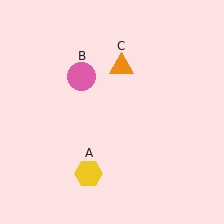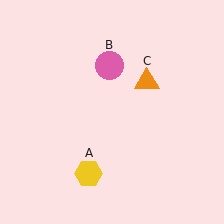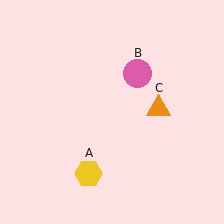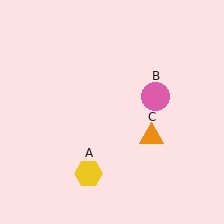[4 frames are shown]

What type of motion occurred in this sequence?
The pink circle (object B), orange triangle (object C) rotated clockwise around the center of the scene.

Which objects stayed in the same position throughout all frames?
Yellow hexagon (object A) remained stationary.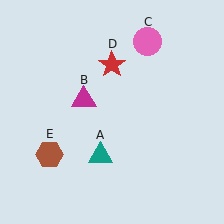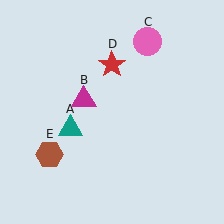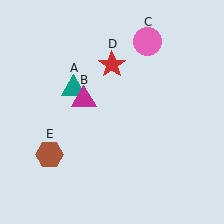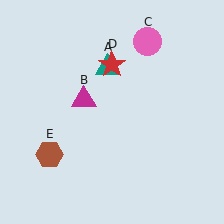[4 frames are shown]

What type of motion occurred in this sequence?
The teal triangle (object A) rotated clockwise around the center of the scene.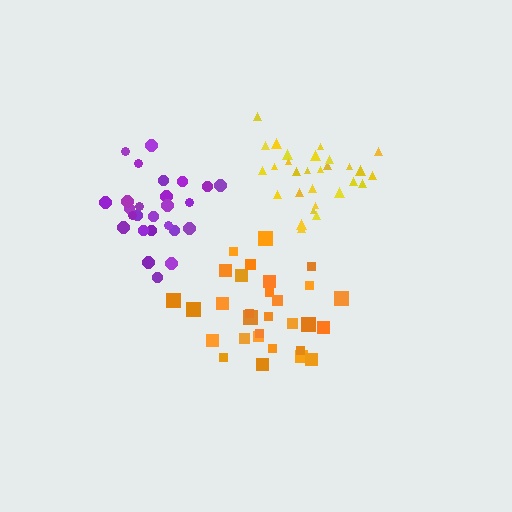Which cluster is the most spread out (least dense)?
Orange.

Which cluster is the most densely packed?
Purple.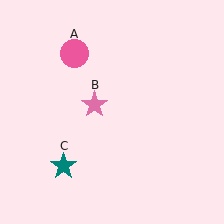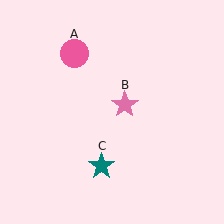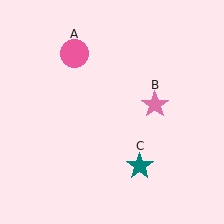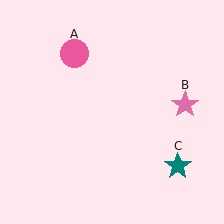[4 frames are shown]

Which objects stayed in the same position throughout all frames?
Pink circle (object A) remained stationary.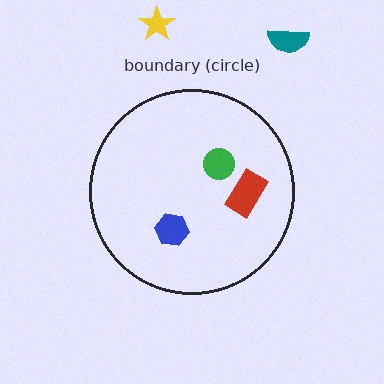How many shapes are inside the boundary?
3 inside, 2 outside.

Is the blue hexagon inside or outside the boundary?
Inside.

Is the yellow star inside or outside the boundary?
Outside.